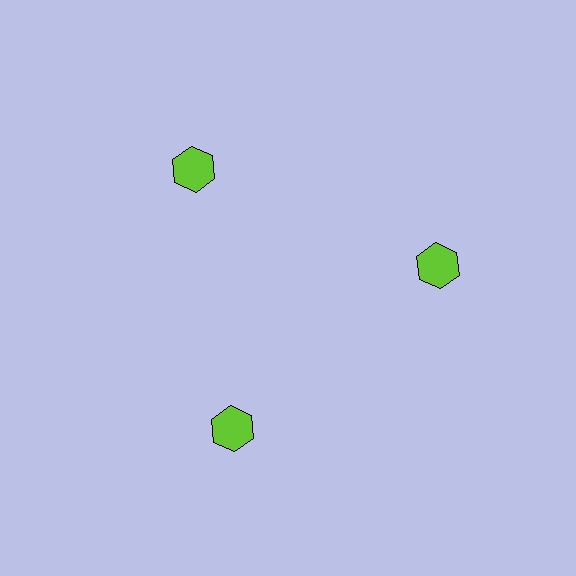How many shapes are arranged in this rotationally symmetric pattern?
There are 3 shapes, arranged in 3 groups of 1.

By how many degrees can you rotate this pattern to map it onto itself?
The pattern maps onto itself every 120 degrees of rotation.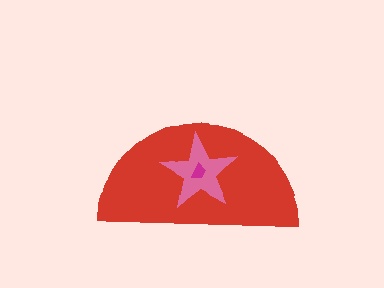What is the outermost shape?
The red semicircle.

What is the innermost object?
The magenta trapezoid.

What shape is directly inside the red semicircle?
The pink star.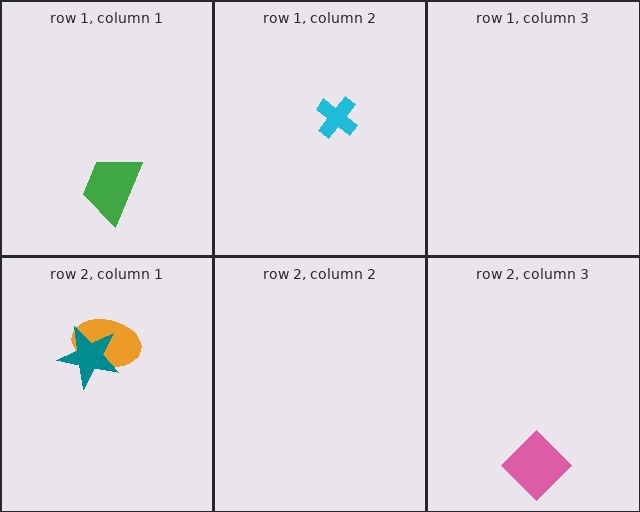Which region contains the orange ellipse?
The row 2, column 1 region.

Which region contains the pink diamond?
The row 2, column 3 region.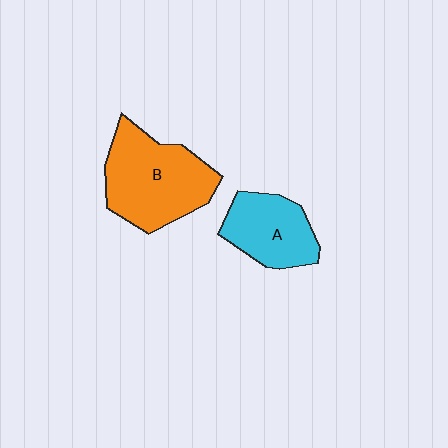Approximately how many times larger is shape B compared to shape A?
Approximately 1.5 times.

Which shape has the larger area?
Shape B (orange).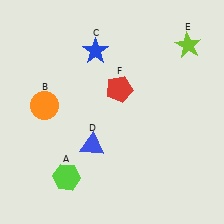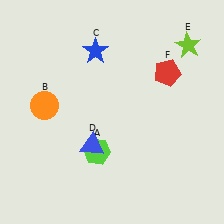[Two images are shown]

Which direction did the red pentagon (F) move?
The red pentagon (F) moved right.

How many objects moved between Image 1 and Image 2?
2 objects moved between the two images.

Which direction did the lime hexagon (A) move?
The lime hexagon (A) moved right.